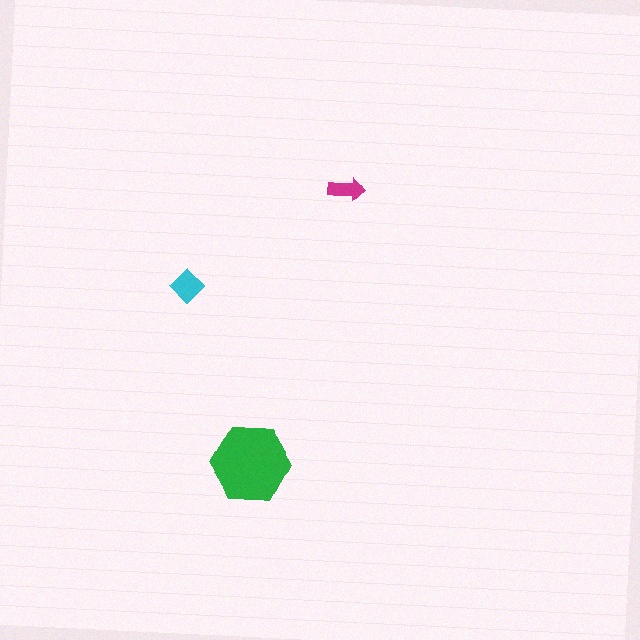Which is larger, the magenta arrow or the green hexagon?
The green hexagon.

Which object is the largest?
The green hexagon.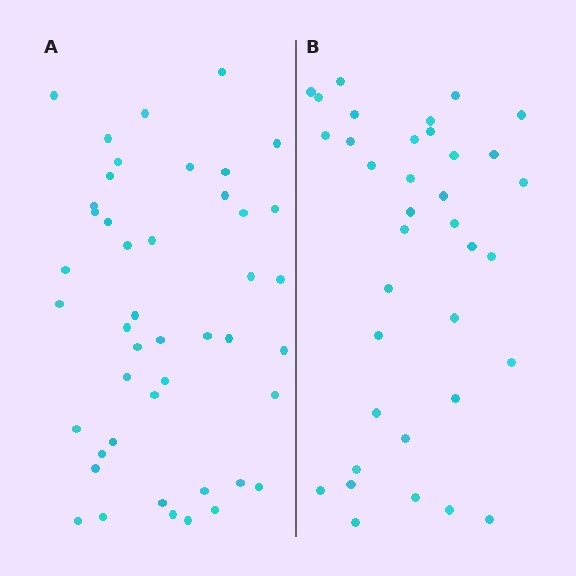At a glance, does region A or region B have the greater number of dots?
Region A (the left region) has more dots.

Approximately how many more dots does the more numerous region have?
Region A has roughly 8 or so more dots than region B.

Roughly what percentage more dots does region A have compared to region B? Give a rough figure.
About 25% more.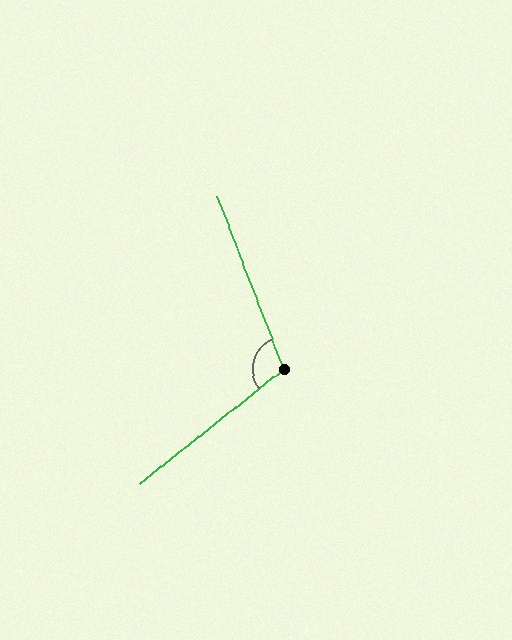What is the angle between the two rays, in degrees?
Approximately 107 degrees.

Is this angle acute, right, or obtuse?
It is obtuse.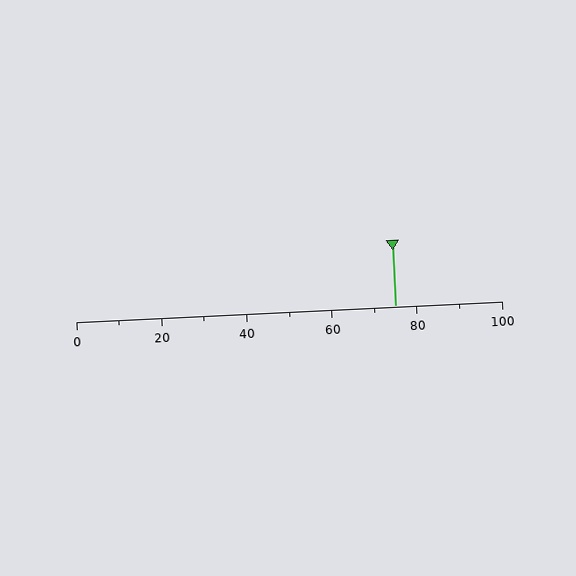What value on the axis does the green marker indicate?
The marker indicates approximately 75.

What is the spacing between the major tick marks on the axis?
The major ticks are spaced 20 apart.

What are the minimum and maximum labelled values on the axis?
The axis runs from 0 to 100.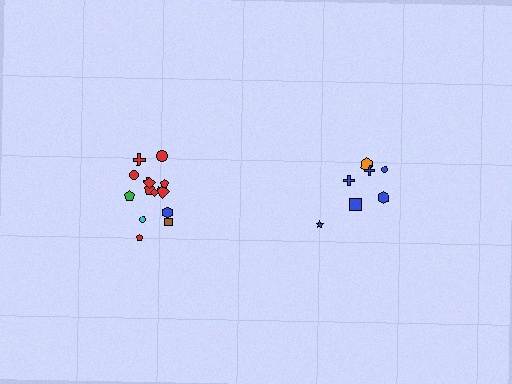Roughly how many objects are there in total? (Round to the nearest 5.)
Roughly 20 objects in total.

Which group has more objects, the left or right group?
The left group.